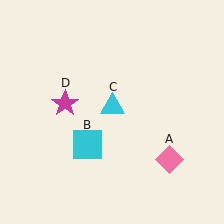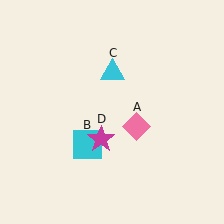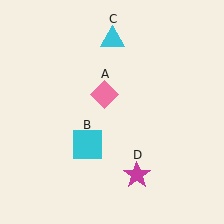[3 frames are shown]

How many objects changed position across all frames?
3 objects changed position: pink diamond (object A), cyan triangle (object C), magenta star (object D).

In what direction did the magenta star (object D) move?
The magenta star (object D) moved down and to the right.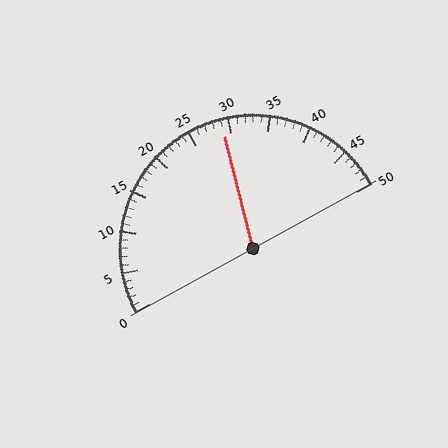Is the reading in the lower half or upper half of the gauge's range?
The reading is in the upper half of the range (0 to 50).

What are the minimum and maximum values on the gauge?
The gauge ranges from 0 to 50.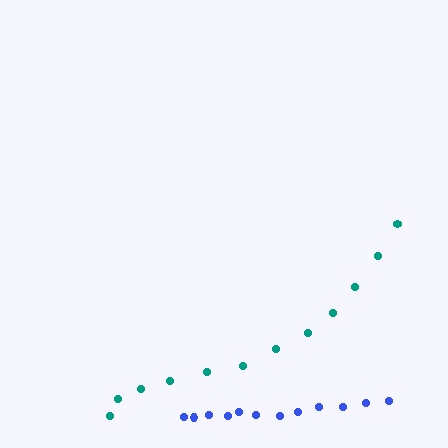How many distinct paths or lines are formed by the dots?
There are 2 distinct paths.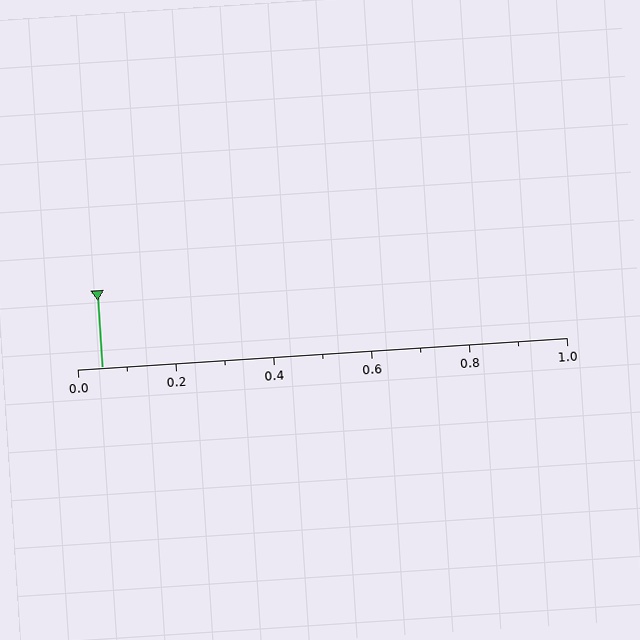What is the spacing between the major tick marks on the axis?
The major ticks are spaced 0.2 apart.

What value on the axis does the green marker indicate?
The marker indicates approximately 0.05.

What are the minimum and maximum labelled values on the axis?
The axis runs from 0.0 to 1.0.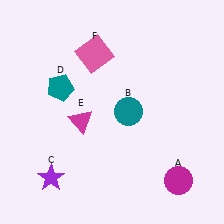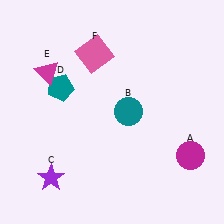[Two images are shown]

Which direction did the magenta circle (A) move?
The magenta circle (A) moved up.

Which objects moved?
The objects that moved are: the magenta circle (A), the magenta triangle (E).